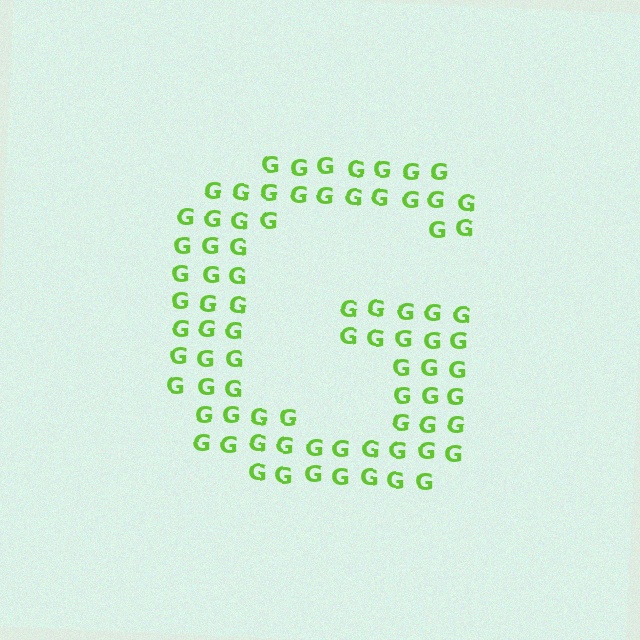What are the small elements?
The small elements are letter G's.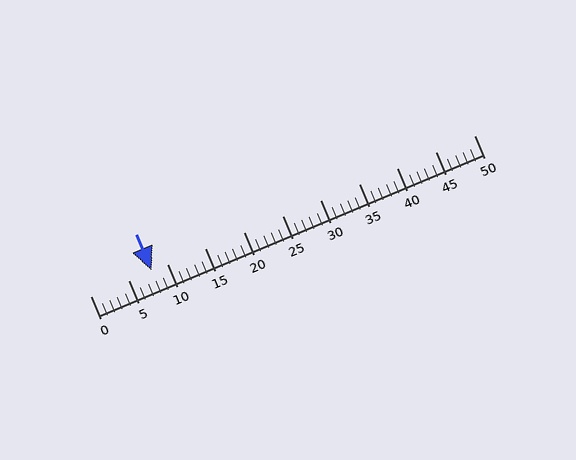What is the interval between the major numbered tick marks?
The major tick marks are spaced 5 units apart.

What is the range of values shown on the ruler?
The ruler shows values from 0 to 50.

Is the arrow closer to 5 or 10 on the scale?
The arrow is closer to 10.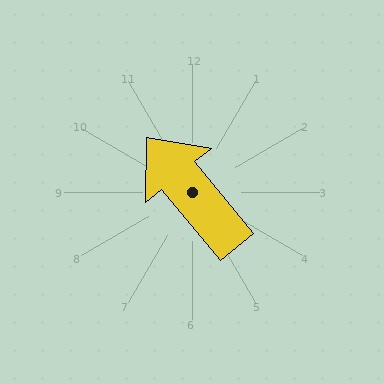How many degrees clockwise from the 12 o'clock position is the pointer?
Approximately 321 degrees.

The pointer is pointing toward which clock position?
Roughly 11 o'clock.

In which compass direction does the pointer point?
Northwest.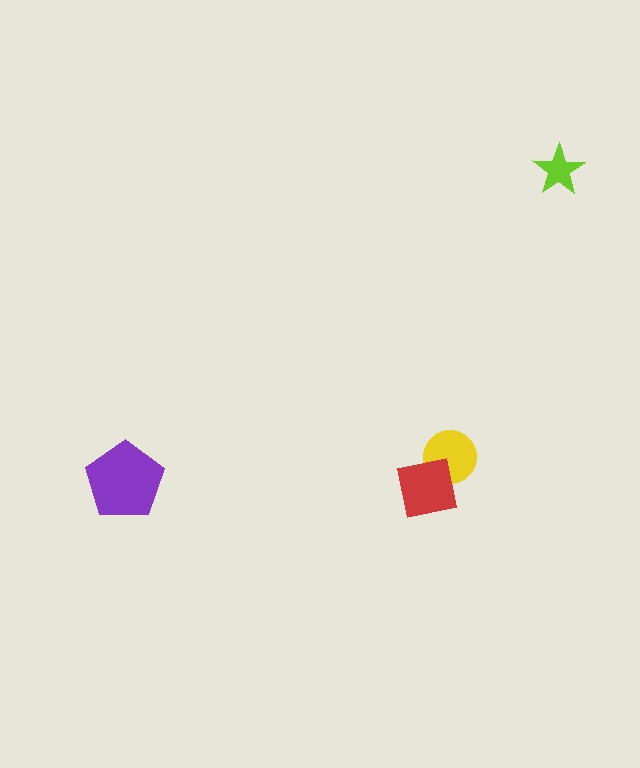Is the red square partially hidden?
No, no other shape covers it.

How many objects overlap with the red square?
1 object overlaps with the red square.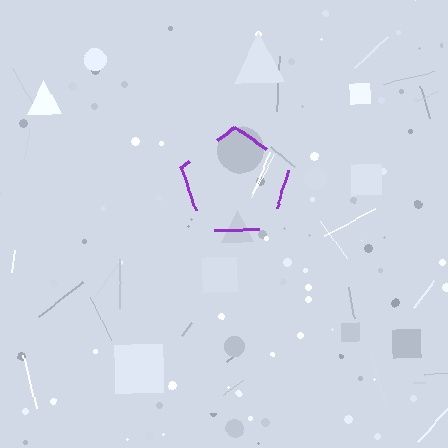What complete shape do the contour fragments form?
The contour fragments form a pentagon.